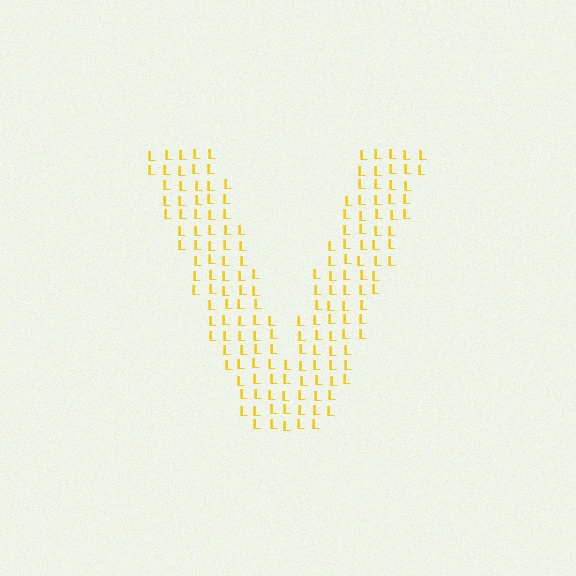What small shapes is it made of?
It is made of small letter L's.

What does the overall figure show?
The overall figure shows the letter V.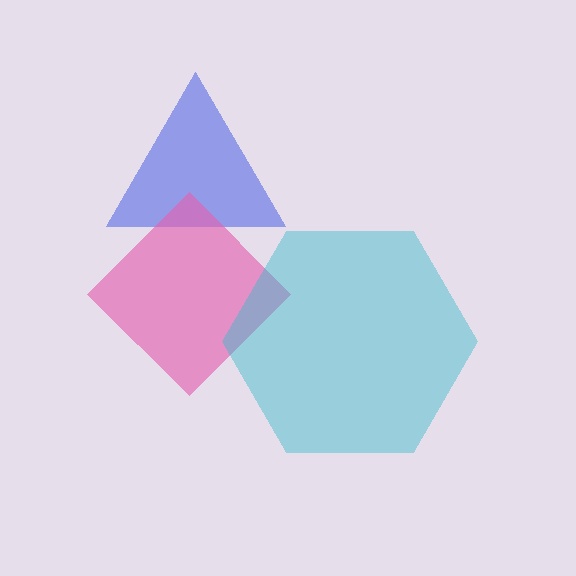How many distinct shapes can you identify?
There are 3 distinct shapes: a blue triangle, a pink diamond, a cyan hexagon.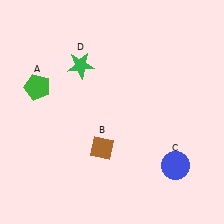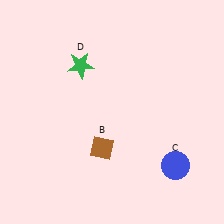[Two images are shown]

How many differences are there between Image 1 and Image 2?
There is 1 difference between the two images.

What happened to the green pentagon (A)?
The green pentagon (A) was removed in Image 2. It was in the top-left area of Image 1.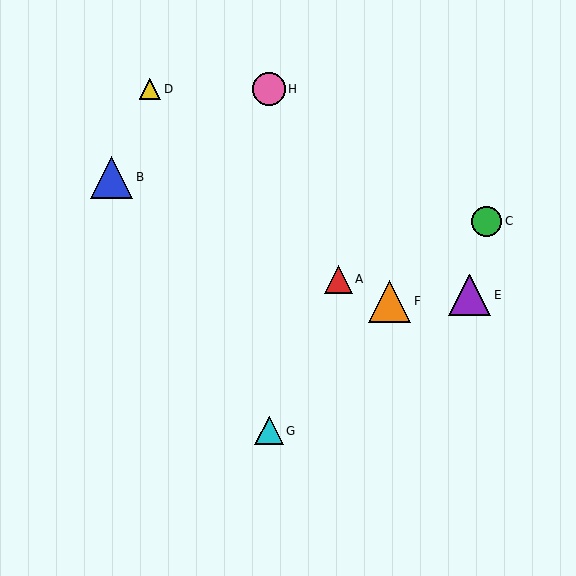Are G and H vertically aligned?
Yes, both are at x≈269.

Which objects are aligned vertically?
Objects G, H are aligned vertically.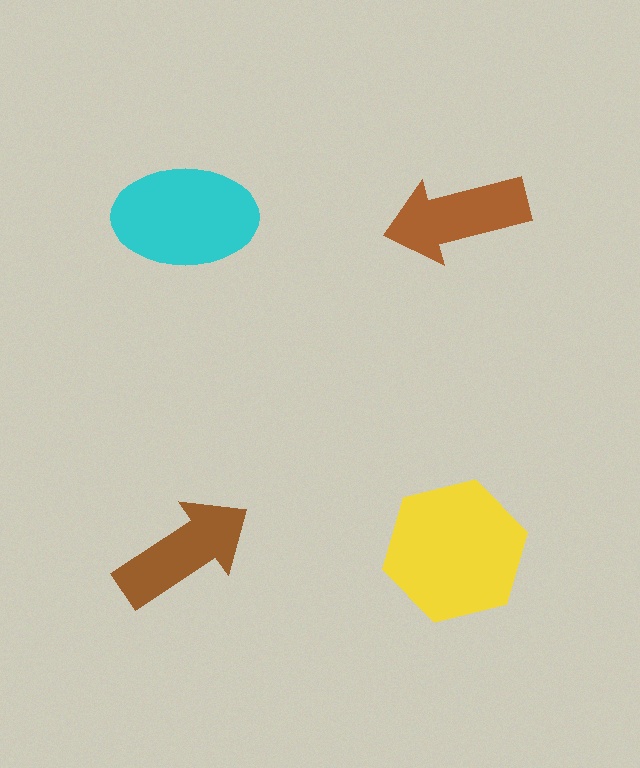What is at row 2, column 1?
A brown arrow.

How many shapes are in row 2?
2 shapes.